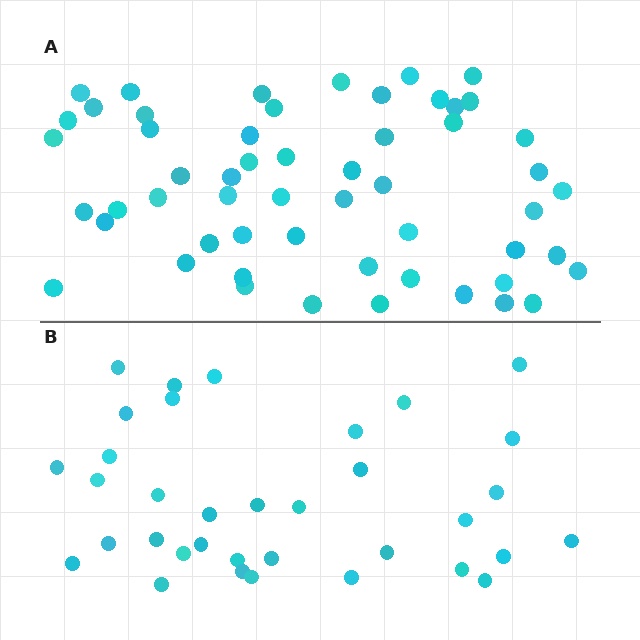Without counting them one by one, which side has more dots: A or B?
Region A (the top region) has more dots.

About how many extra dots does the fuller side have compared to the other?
Region A has approximately 20 more dots than region B.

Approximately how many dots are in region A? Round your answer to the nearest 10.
About 60 dots. (The exact count is 55, which rounds to 60.)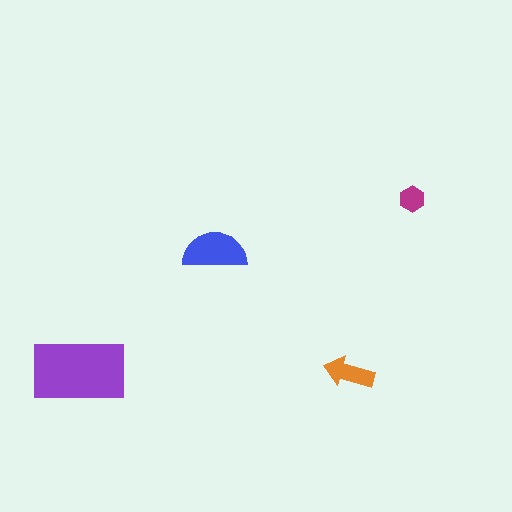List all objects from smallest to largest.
The magenta hexagon, the orange arrow, the blue semicircle, the purple rectangle.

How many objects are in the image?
There are 4 objects in the image.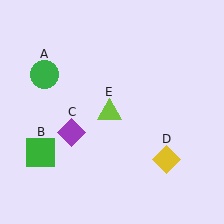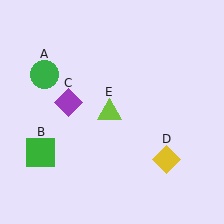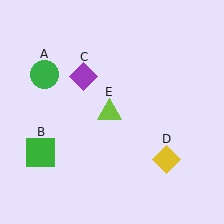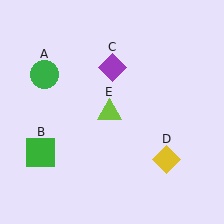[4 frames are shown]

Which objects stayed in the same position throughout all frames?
Green circle (object A) and green square (object B) and yellow diamond (object D) and lime triangle (object E) remained stationary.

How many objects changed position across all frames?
1 object changed position: purple diamond (object C).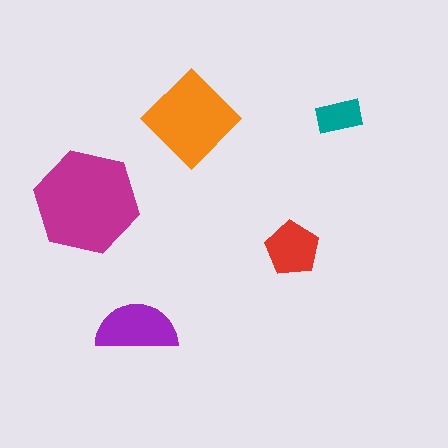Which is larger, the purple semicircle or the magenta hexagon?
The magenta hexagon.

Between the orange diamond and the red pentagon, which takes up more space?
The orange diamond.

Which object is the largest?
The magenta hexagon.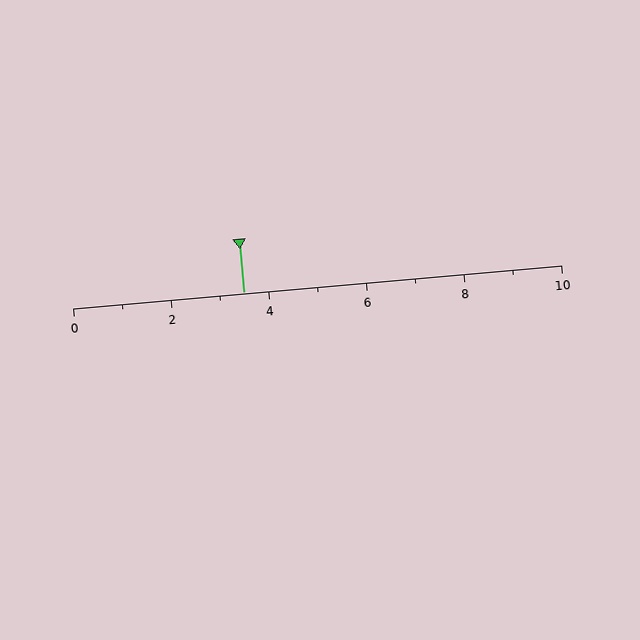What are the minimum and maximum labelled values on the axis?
The axis runs from 0 to 10.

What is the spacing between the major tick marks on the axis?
The major ticks are spaced 2 apart.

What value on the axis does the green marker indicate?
The marker indicates approximately 3.5.